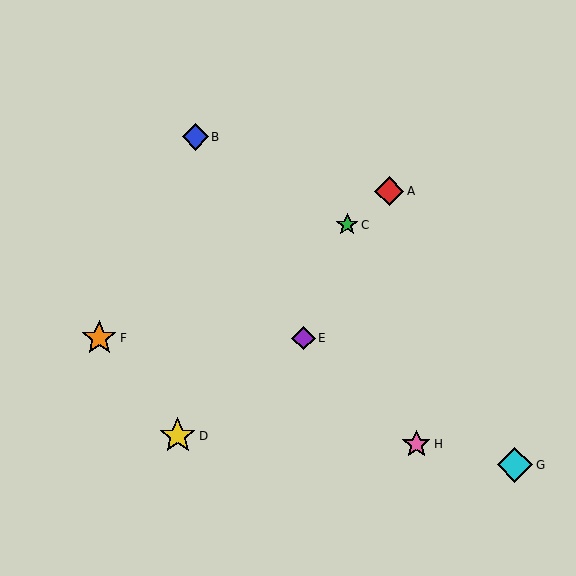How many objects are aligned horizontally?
2 objects (E, F) are aligned horizontally.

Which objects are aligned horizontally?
Objects E, F are aligned horizontally.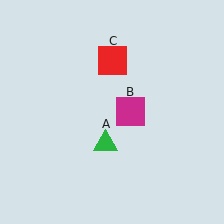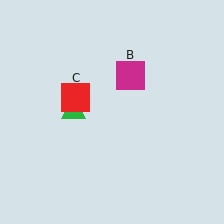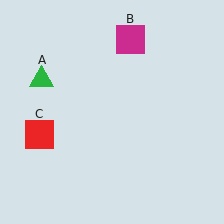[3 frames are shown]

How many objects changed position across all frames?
3 objects changed position: green triangle (object A), magenta square (object B), red square (object C).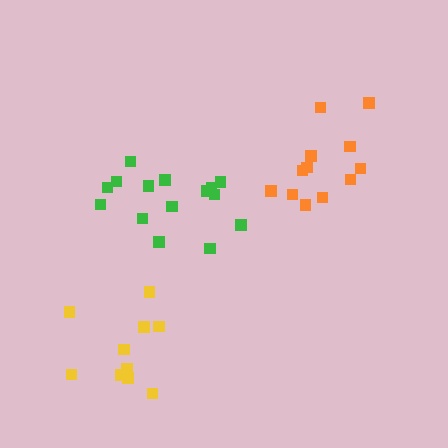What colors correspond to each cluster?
The clusters are colored: orange, yellow, green.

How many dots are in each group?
Group 1: 12 dots, Group 2: 10 dots, Group 3: 15 dots (37 total).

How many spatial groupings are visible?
There are 3 spatial groupings.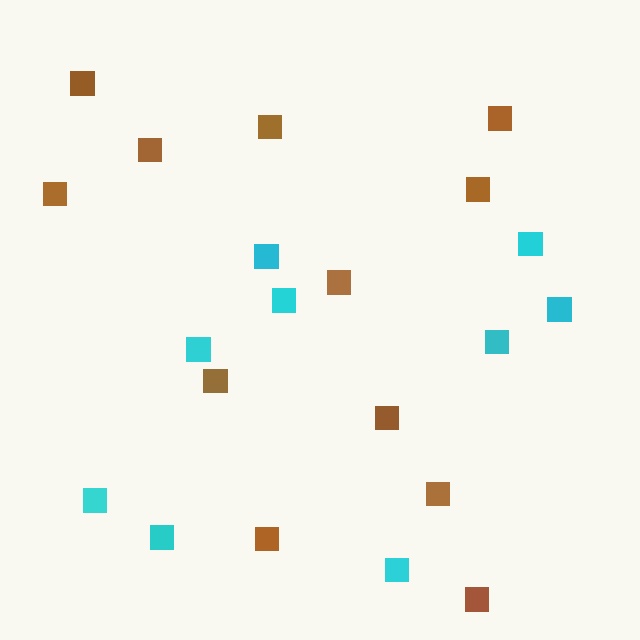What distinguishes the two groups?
There are 2 groups: one group of cyan squares (9) and one group of brown squares (12).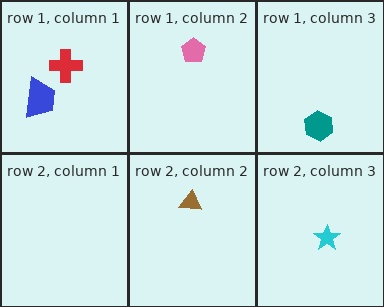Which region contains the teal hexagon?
The row 1, column 3 region.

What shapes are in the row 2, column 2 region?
The brown triangle.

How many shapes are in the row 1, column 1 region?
2.